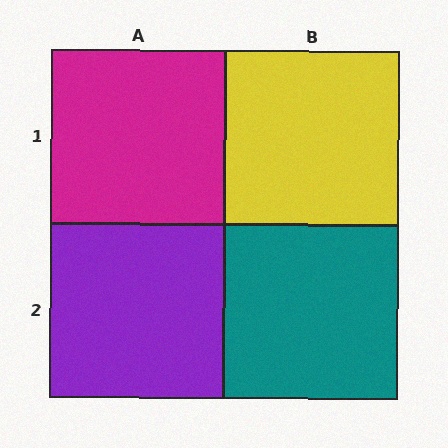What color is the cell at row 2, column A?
Purple.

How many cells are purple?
1 cell is purple.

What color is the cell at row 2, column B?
Teal.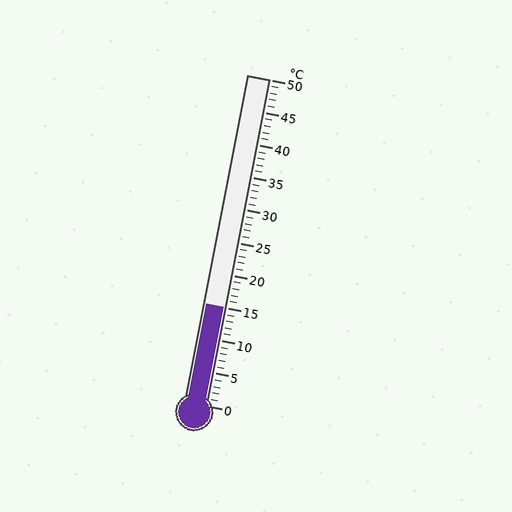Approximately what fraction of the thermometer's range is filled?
The thermometer is filled to approximately 30% of its range.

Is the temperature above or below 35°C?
The temperature is below 35°C.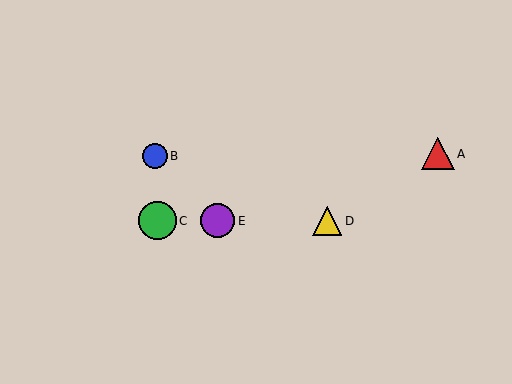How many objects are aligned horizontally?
3 objects (C, D, E) are aligned horizontally.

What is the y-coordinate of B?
Object B is at y≈156.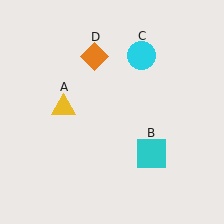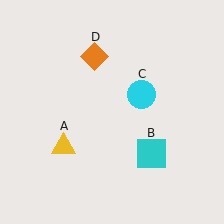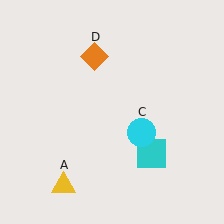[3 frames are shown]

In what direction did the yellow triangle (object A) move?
The yellow triangle (object A) moved down.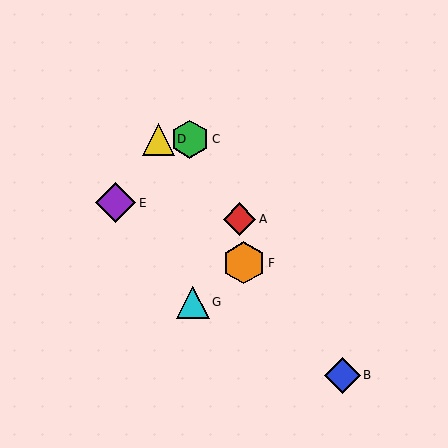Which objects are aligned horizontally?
Objects C, D are aligned horizontally.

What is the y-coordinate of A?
Object A is at y≈219.